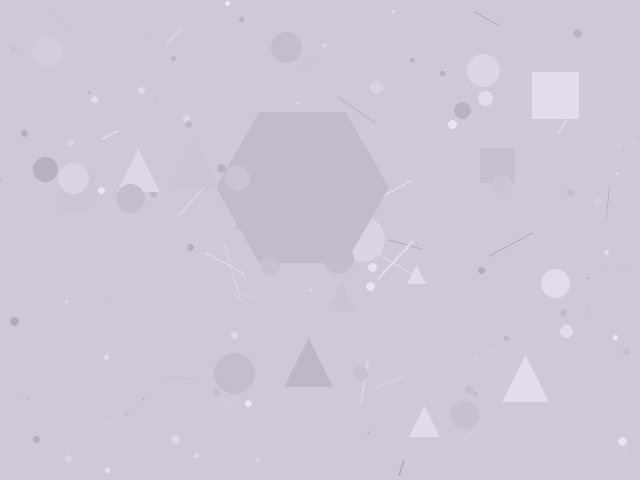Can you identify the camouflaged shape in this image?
The camouflaged shape is a hexagon.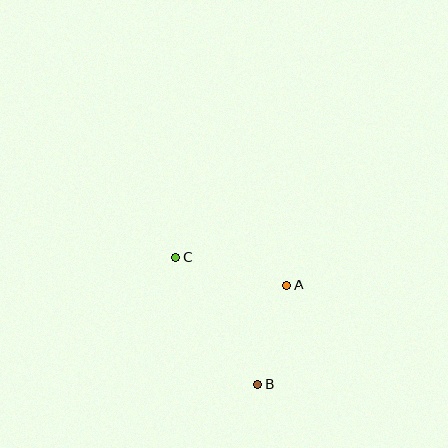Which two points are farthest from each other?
Points B and C are farthest from each other.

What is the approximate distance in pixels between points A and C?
The distance between A and C is approximately 115 pixels.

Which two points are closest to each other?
Points A and B are closest to each other.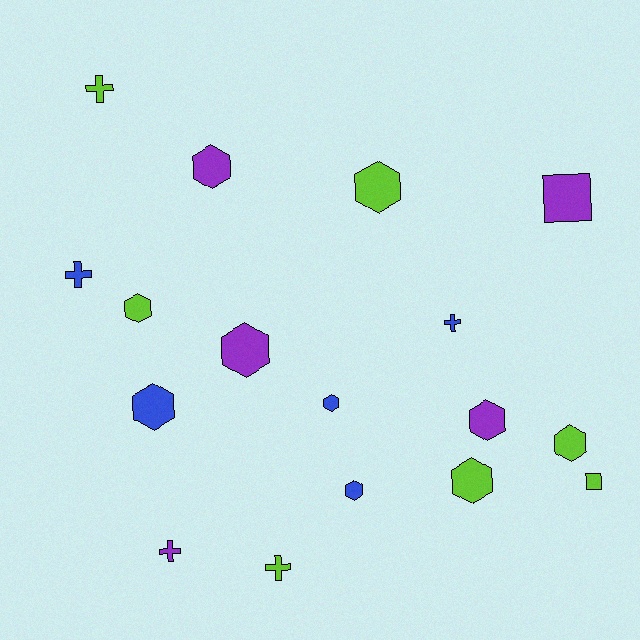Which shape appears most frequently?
Hexagon, with 10 objects.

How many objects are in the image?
There are 17 objects.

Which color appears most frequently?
Lime, with 7 objects.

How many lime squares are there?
There is 1 lime square.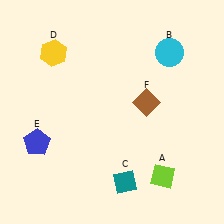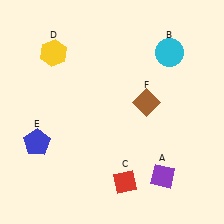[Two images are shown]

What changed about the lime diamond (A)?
In Image 1, A is lime. In Image 2, it changed to purple.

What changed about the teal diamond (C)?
In Image 1, C is teal. In Image 2, it changed to red.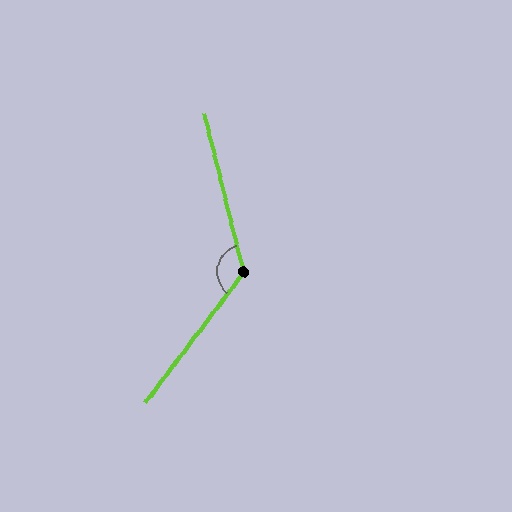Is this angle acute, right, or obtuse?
It is obtuse.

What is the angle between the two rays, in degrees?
Approximately 129 degrees.